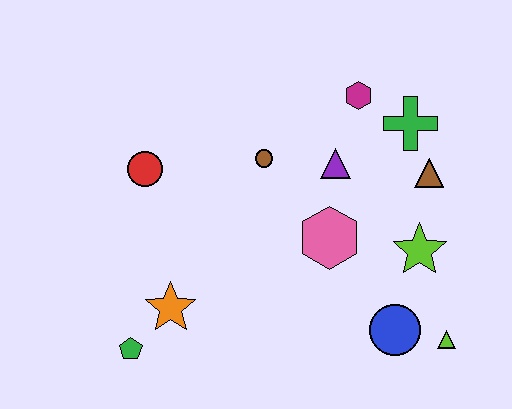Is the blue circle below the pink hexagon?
Yes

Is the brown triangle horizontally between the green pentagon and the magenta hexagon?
No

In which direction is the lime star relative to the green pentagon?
The lime star is to the right of the green pentagon.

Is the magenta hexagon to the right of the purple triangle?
Yes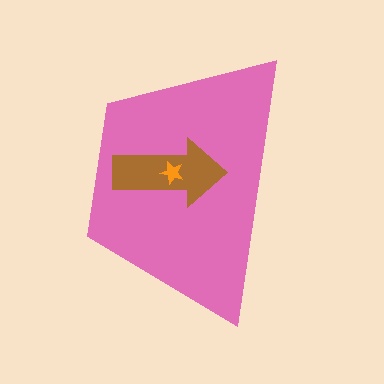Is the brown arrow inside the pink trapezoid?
Yes.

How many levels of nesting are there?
3.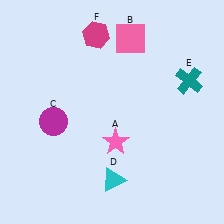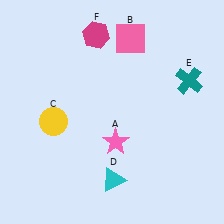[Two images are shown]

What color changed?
The circle (C) changed from magenta in Image 1 to yellow in Image 2.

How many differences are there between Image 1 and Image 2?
There is 1 difference between the two images.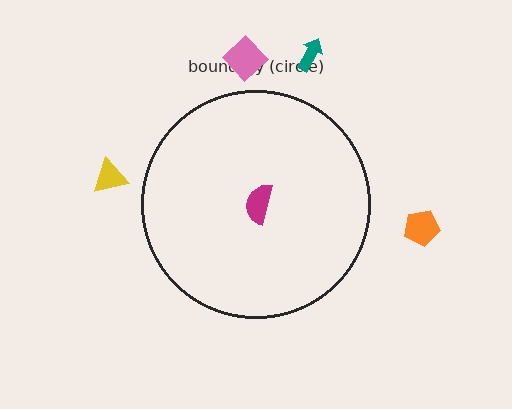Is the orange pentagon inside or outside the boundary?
Outside.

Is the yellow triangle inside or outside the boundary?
Outside.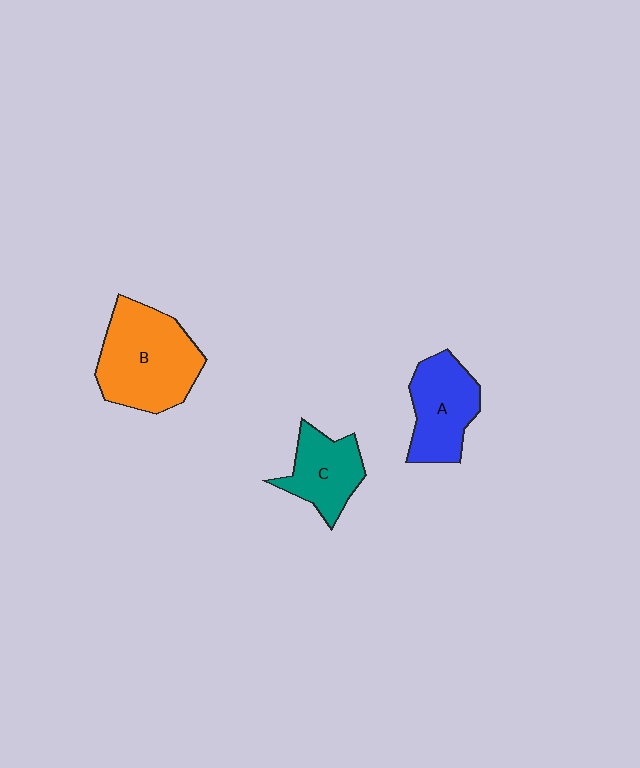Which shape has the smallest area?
Shape C (teal).